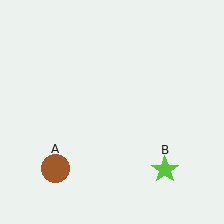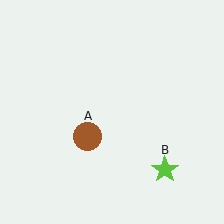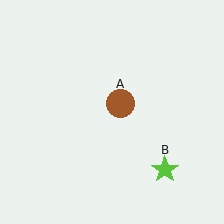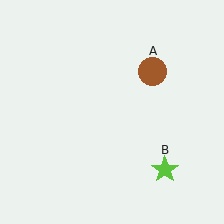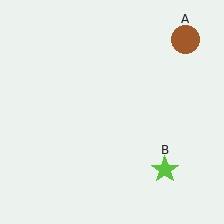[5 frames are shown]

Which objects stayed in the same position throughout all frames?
Lime star (object B) remained stationary.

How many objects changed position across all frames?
1 object changed position: brown circle (object A).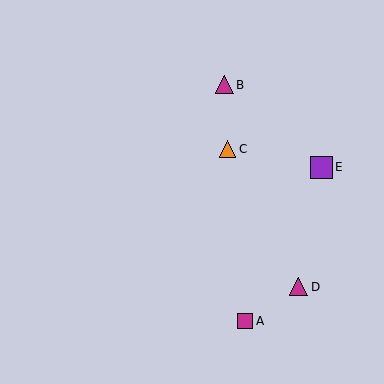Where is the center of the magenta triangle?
The center of the magenta triangle is at (299, 287).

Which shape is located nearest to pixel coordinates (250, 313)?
The magenta square (labeled A) at (245, 321) is nearest to that location.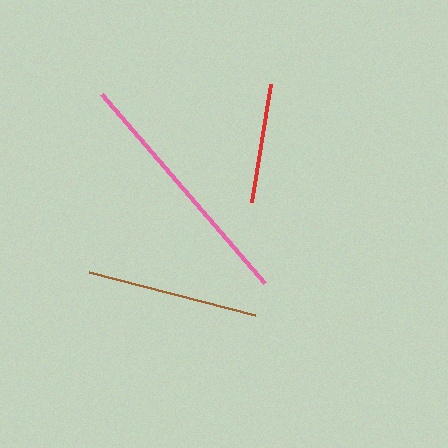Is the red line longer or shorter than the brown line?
The brown line is longer than the red line.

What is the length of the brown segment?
The brown segment is approximately 171 pixels long.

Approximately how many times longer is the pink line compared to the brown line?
The pink line is approximately 1.5 times the length of the brown line.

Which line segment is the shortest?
The red line is the shortest at approximately 119 pixels.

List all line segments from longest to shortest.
From longest to shortest: pink, brown, red.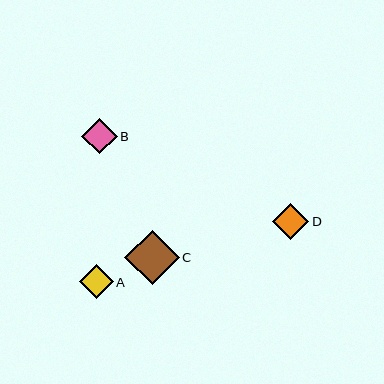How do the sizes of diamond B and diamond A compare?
Diamond B and diamond A are approximately the same size.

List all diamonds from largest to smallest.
From largest to smallest: C, D, B, A.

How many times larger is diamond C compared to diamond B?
Diamond C is approximately 1.5 times the size of diamond B.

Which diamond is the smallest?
Diamond A is the smallest with a size of approximately 34 pixels.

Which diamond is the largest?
Diamond C is the largest with a size of approximately 54 pixels.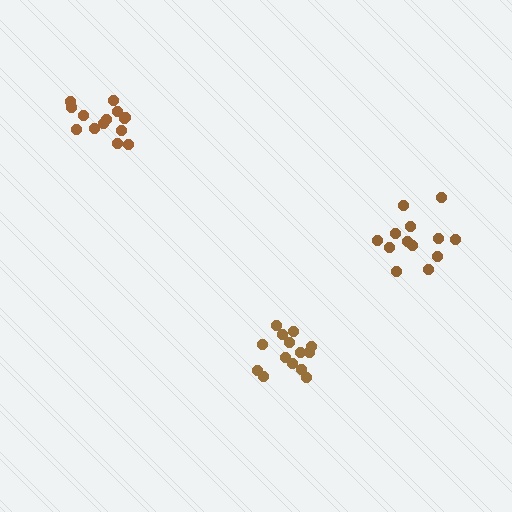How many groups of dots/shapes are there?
There are 3 groups.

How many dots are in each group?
Group 1: 15 dots, Group 2: 14 dots, Group 3: 13 dots (42 total).